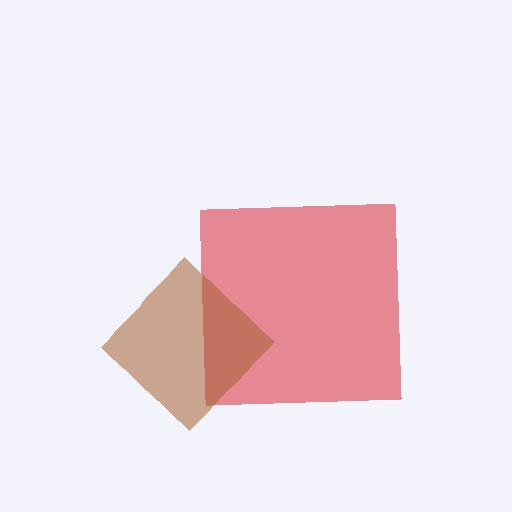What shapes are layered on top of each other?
The layered shapes are: a red square, a brown diamond.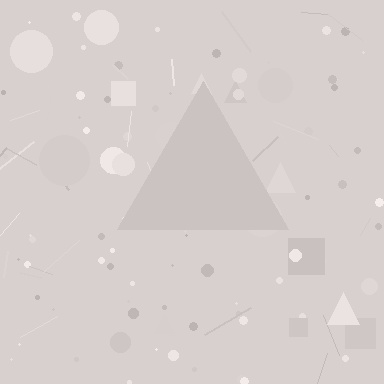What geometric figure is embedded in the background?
A triangle is embedded in the background.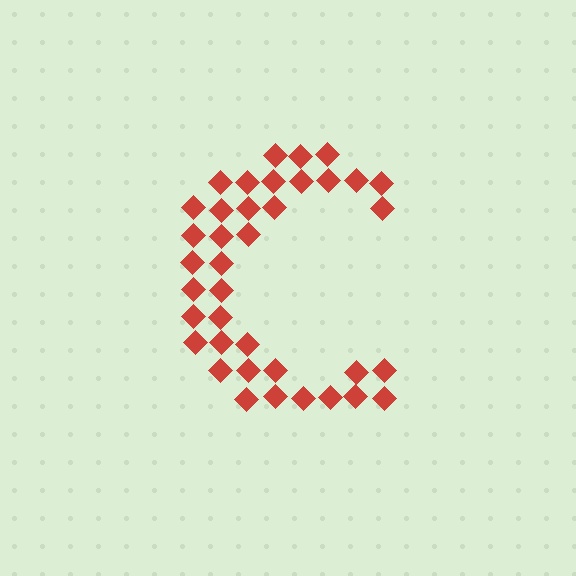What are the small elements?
The small elements are diamonds.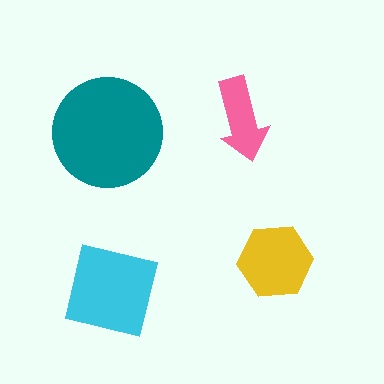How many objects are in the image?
There are 4 objects in the image.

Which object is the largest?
The teal circle.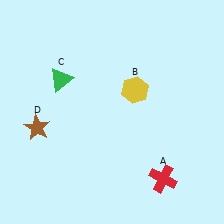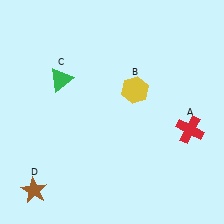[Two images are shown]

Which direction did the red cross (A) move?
The red cross (A) moved up.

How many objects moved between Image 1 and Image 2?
2 objects moved between the two images.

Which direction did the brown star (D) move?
The brown star (D) moved down.